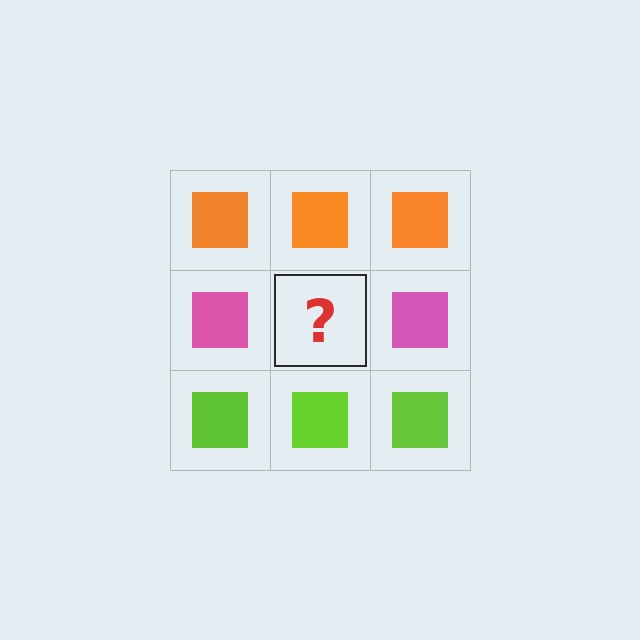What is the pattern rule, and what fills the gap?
The rule is that each row has a consistent color. The gap should be filled with a pink square.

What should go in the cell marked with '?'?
The missing cell should contain a pink square.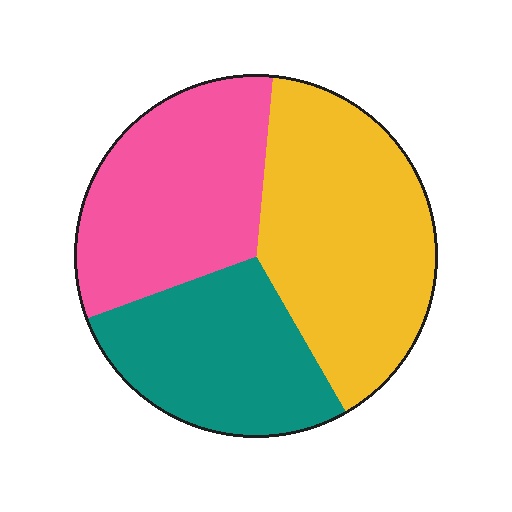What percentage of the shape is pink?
Pink takes up about one third (1/3) of the shape.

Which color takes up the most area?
Yellow, at roughly 40%.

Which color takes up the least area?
Teal, at roughly 30%.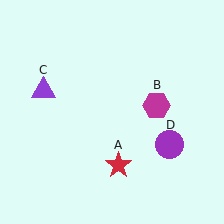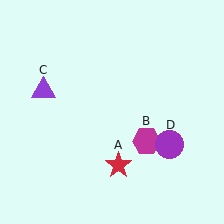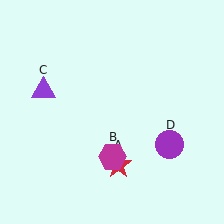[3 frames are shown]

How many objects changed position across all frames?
1 object changed position: magenta hexagon (object B).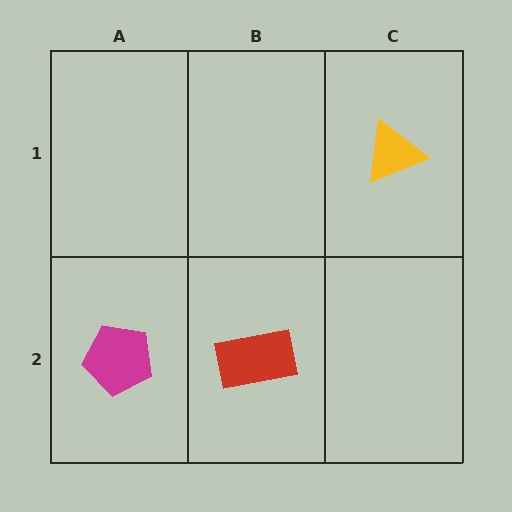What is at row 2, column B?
A red rectangle.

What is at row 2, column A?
A magenta pentagon.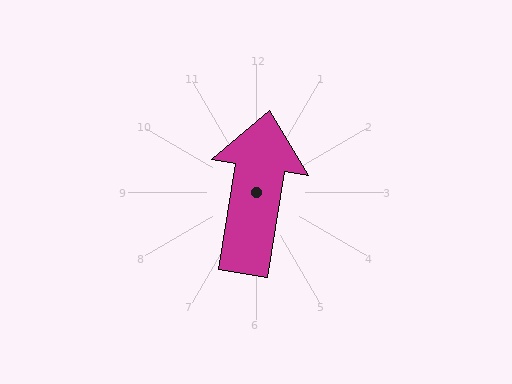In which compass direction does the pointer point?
North.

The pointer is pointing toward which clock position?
Roughly 12 o'clock.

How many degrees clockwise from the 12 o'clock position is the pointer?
Approximately 9 degrees.